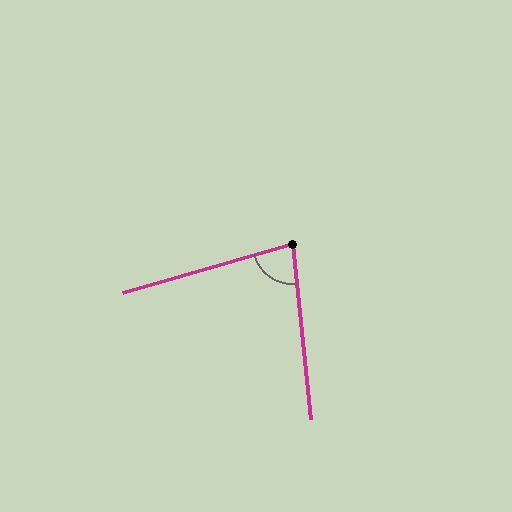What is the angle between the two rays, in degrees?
Approximately 80 degrees.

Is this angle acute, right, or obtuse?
It is acute.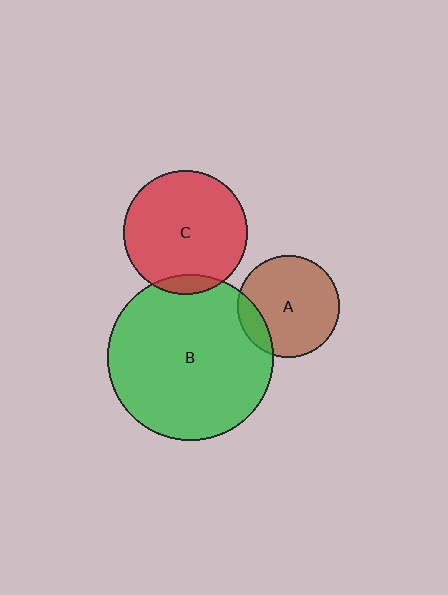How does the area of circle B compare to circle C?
Approximately 1.8 times.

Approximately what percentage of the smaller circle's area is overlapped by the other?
Approximately 15%.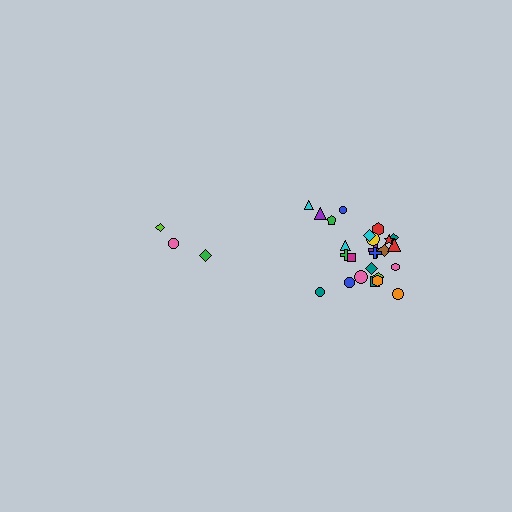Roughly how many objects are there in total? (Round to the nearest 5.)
Roughly 30 objects in total.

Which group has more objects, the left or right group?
The right group.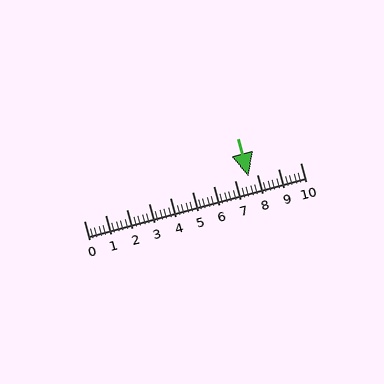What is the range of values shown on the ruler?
The ruler shows values from 0 to 10.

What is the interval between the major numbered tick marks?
The major tick marks are spaced 1 units apart.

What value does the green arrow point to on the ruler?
The green arrow points to approximately 7.6.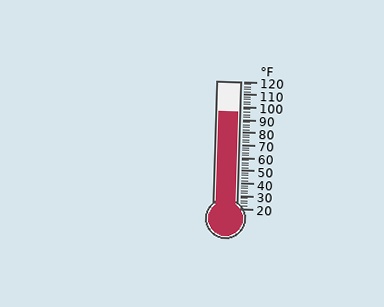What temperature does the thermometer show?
The thermometer shows approximately 96°F.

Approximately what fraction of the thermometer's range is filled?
The thermometer is filled to approximately 75% of its range.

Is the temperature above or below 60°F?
The temperature is above 60°F.